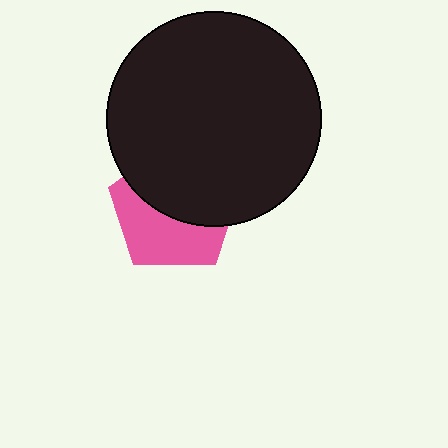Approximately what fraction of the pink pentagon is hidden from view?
Roughly 53% of the pink pentagon is hidden behind the black circle.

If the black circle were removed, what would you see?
You would see the complete pink pentagon.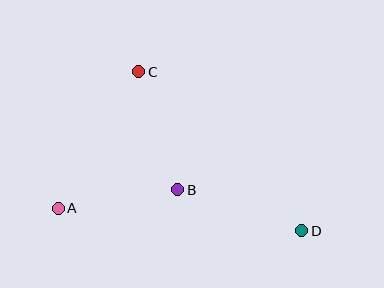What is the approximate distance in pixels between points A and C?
The distance between A and C is approximately 159 pixels.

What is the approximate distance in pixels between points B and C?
The distance between B and C is approximately 124 pixels.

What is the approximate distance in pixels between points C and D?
The distance between C and D is approximately 228 pixels.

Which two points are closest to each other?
Points A and B are closest to each other.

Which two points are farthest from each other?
Points A and D are farthest from each other.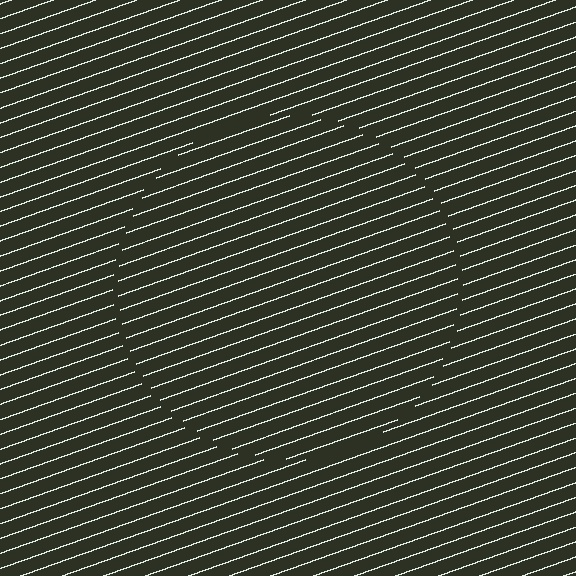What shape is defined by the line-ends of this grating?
An illusory circle. The interior of the shape contains the same grating, shifted by half a period — the contour is defined by the phase discontinuity where line-ends from the inner and outer gratings abut.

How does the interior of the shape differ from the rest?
The interior of the shape contains the same grating, shifted by half a period — the contour is defined by the phase discontinuity where line-ends from the inner and outer gratings abut.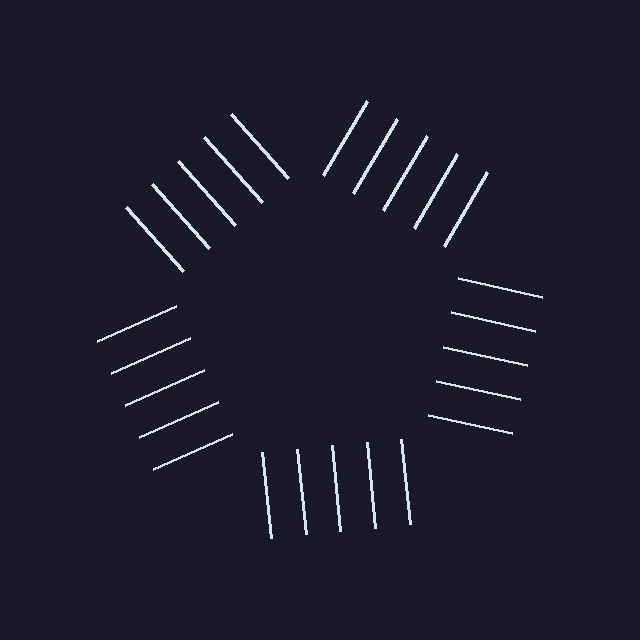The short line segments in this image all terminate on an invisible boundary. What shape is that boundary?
An illusory pentagon — the line segments terminate on its edges but no continuous stroke is drawn.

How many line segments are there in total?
25 — 5 along each of the 5 edges.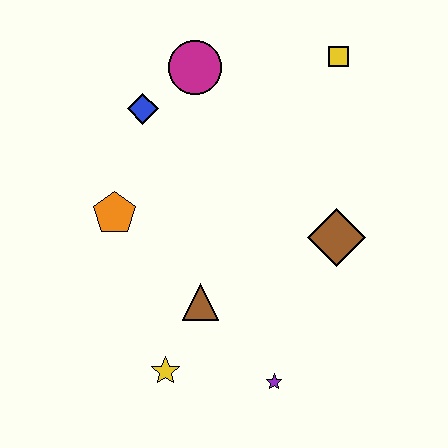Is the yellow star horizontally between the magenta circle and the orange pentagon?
Yes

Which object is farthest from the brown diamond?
The blue diamond is farthest from the brown diamond.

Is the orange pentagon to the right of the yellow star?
No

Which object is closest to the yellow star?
The brown triangle is closest to the yellow star.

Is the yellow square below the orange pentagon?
No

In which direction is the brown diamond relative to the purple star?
The brown diamond is above the purple star.